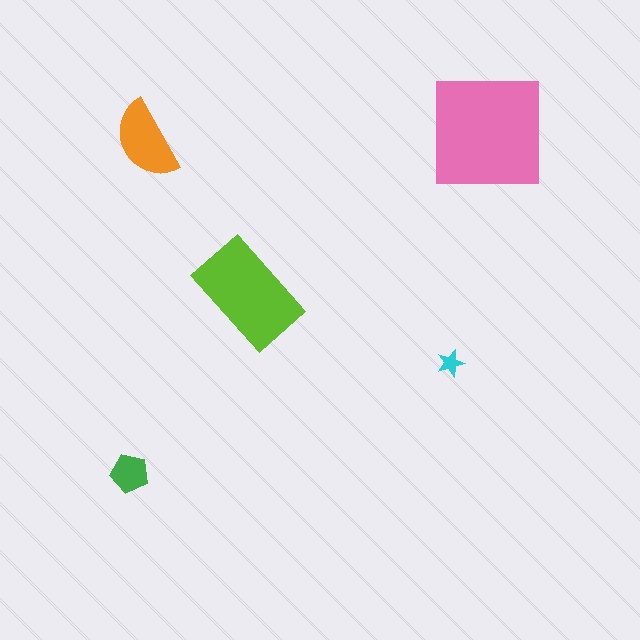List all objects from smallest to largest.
The cyan star, the green pentagon, the orange semicircle, the lime rectangle, the pink square.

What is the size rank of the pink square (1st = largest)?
1st.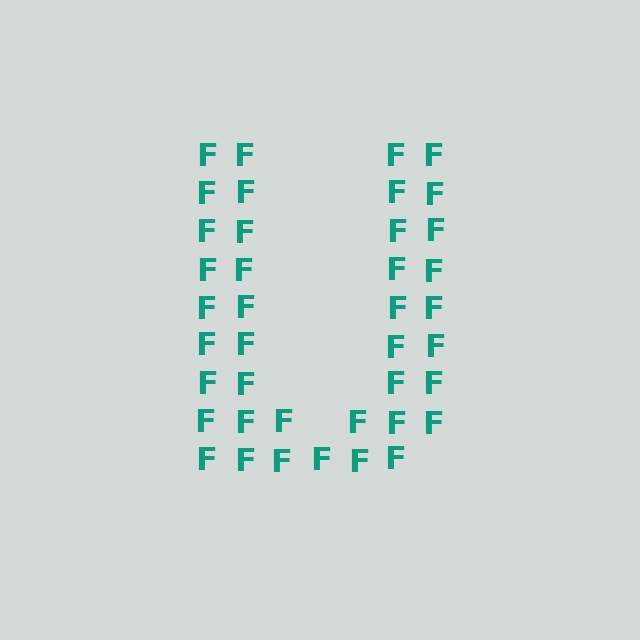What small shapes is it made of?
It is made of small letter F's.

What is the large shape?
The large shape is the letter U.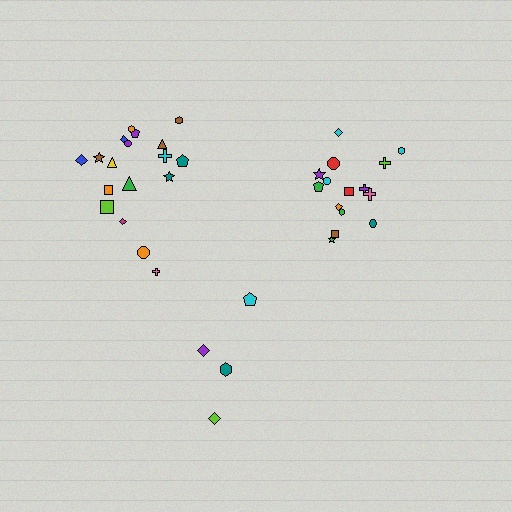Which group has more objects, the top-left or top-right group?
The top-left group.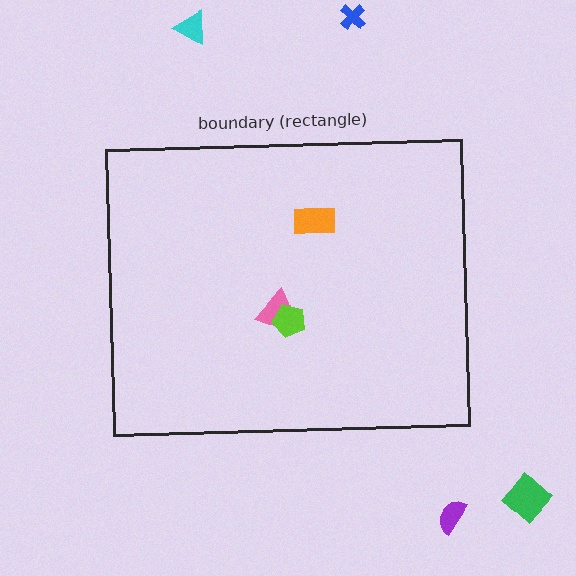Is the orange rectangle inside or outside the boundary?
Inside.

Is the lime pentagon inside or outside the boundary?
Inside.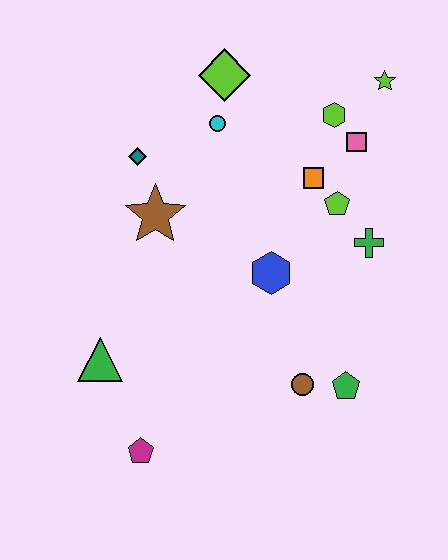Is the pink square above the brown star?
Yes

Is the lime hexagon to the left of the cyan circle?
No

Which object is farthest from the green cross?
The magenta pentagon is farthest from the green cross.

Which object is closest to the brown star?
The teal diamond is closest to the brown star.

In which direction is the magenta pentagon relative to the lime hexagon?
The magenta pentagon is below the lime hexagon.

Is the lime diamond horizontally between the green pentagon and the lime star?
No